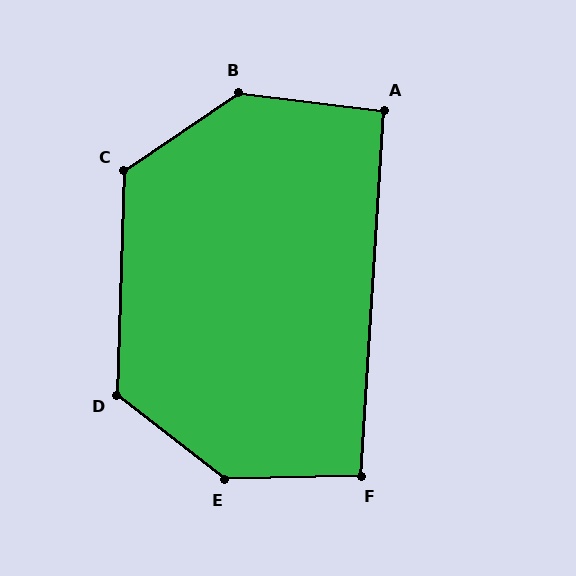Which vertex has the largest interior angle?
E, at approximately 140 degrees.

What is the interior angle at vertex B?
Approximately 138 degrees (obtuse).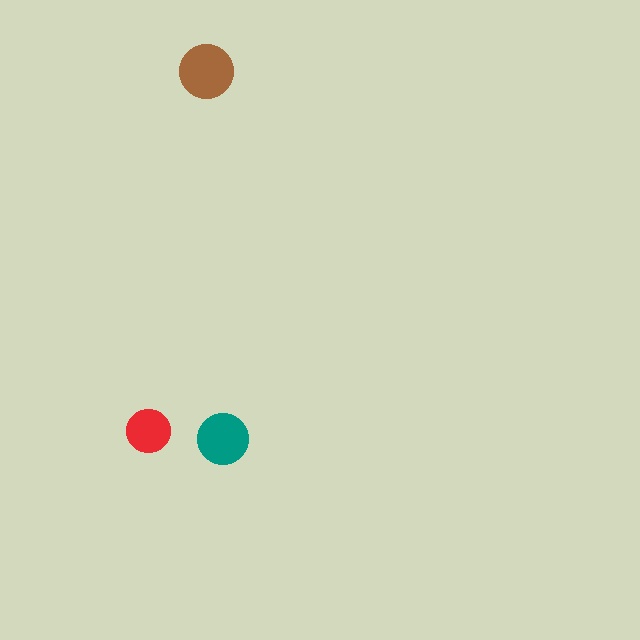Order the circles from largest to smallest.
the brown one, the teal one, the red one.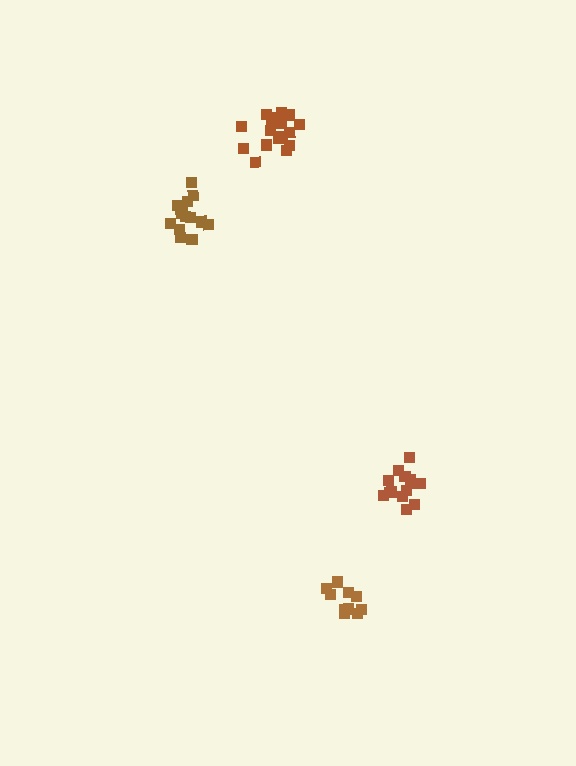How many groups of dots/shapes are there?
There are 4 groups.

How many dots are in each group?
Group 1: 18 dots, Group 2: 15 dots, Group 3: 12 dots, Group 4: 14 dots (59 total).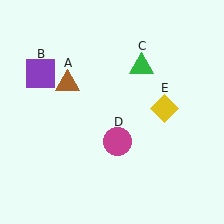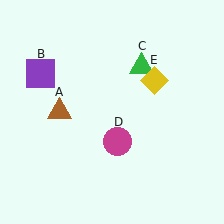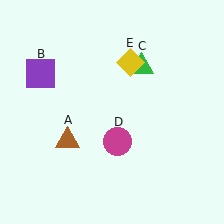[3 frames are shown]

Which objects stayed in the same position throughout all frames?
Purple square (object B) and green triangle (object C) and magenta circle (object D) remained stationary.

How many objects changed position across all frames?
2 objects changed position: brown triangle (object A), yellow diamond (object E).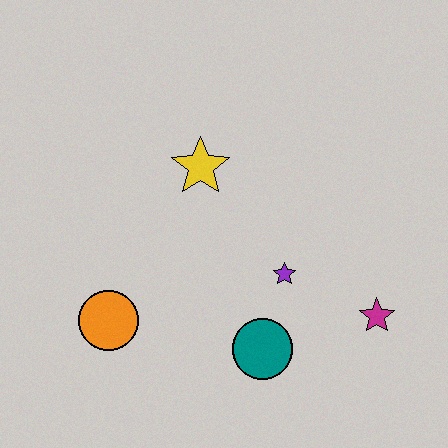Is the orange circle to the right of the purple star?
No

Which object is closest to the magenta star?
The purple star is closest to the magenta star.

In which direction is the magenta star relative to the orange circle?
The magenta star is to the right of the orange circle.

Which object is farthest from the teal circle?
The yellow star is farthest from the teal circle.